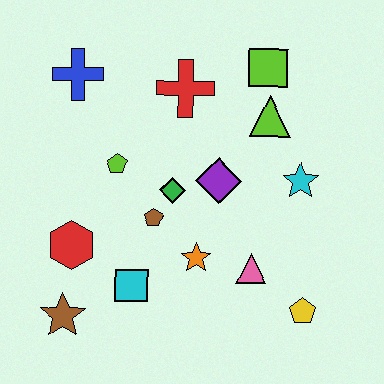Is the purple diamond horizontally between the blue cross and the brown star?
No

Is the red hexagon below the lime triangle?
Yes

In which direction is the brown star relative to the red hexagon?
The brown star is below the red hexagon.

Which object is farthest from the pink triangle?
The blue cross is farthest from the pink triangle.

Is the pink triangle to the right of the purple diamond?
Yes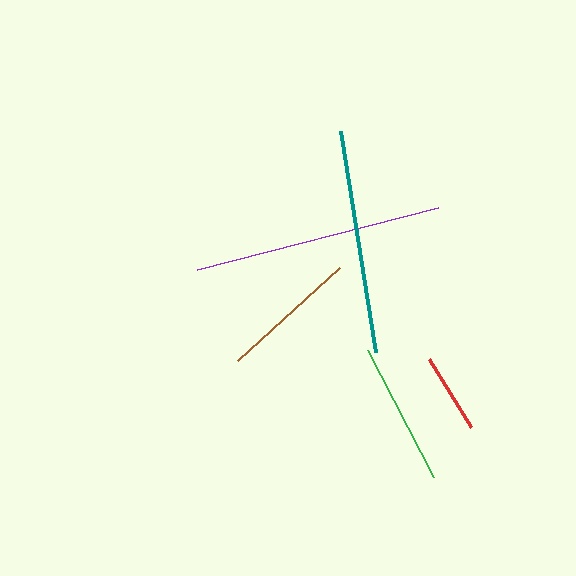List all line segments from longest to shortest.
From longest to shortest: purple, teal, green, brown, red.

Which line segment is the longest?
The purple line is the longest at approximately 248 pixels.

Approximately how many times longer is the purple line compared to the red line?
The purple line is approximately 3.1 times the length of the red line.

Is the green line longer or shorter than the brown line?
The green line is longer than the brown line.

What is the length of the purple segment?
The purple segment is approximately 248 pixels long.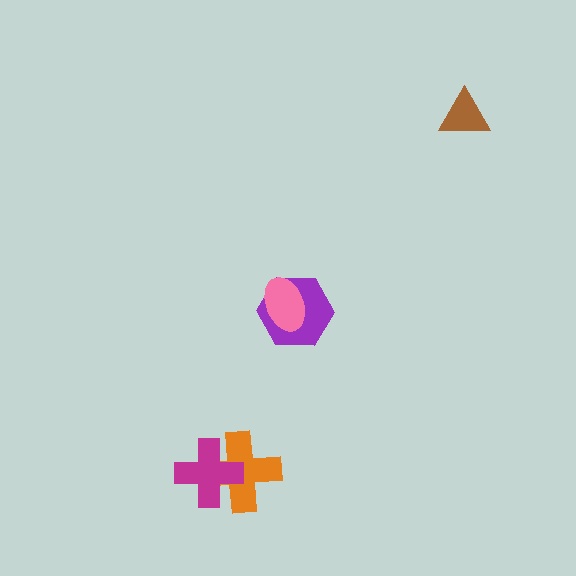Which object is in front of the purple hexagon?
The pink ellipse is in front of the purple hexagon.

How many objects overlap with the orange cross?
1 object overlaps with the orange cross.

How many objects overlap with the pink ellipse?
1 object overlaps with the pink ellipse.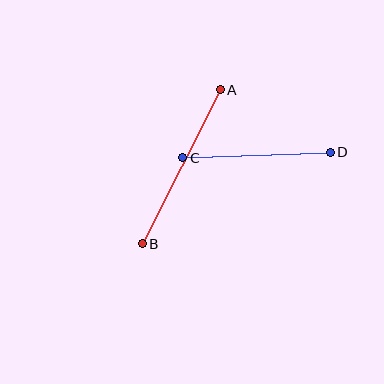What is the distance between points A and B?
The distance is approximately 172 pixels.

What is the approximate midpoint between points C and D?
The midpoint is at approximately (256, 155) pixels.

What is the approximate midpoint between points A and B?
The midpoint is at approximately (181, 167) pixels.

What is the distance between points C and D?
The distance is approximately 148 pixels.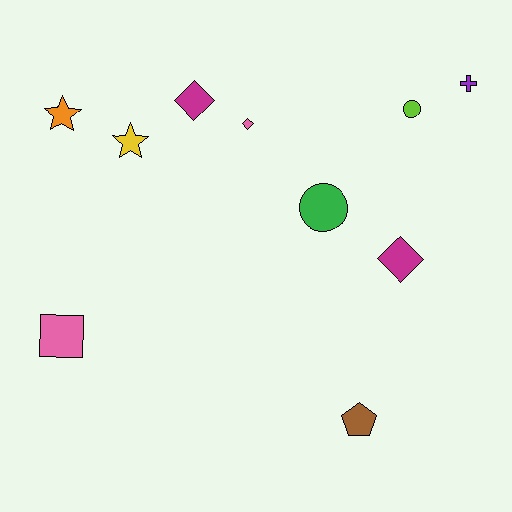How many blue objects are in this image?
There are no blue objects.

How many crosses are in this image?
There is 1 cross.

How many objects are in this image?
There are 10 objects.